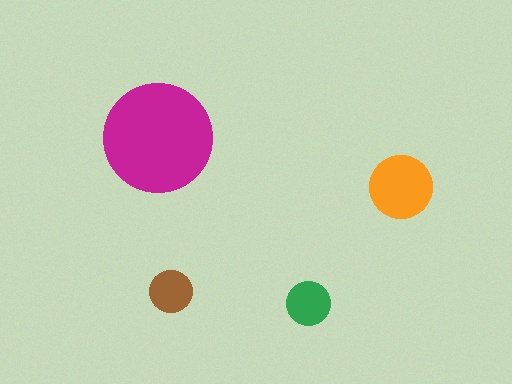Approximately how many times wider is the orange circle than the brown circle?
About 1.5 times wider.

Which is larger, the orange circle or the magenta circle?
The magenta one.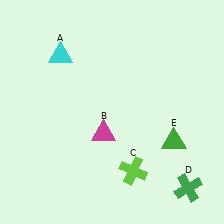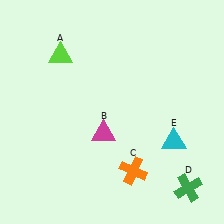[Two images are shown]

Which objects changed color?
A changed from cyan to lime. C changed from lime to orange. E changed from green to cyan.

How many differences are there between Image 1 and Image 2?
There are 3 differences between the two images.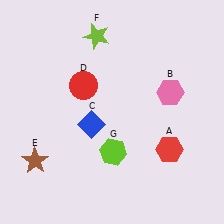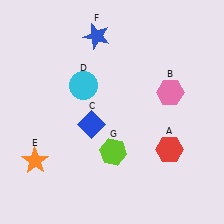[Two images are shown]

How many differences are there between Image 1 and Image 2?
There are 3 differences between the two images.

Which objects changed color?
D changed from red to cyan. E changed from brown to orange. F changed from lime to blue.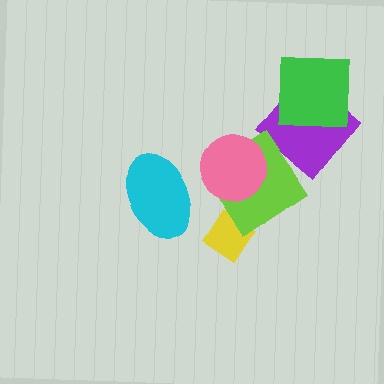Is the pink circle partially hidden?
No, no other shape covers it.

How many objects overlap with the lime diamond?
1 object overlaps with the lime diamond.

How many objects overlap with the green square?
1 object overlaps with the green square.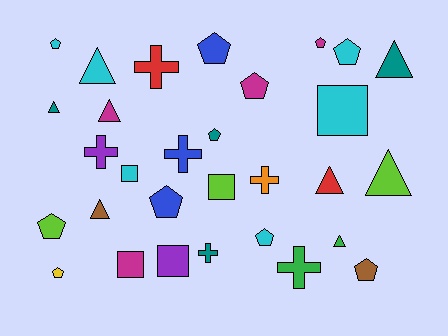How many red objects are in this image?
There are 2 red objects.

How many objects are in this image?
There are 30 objects.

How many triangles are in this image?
There are 8 triangles.